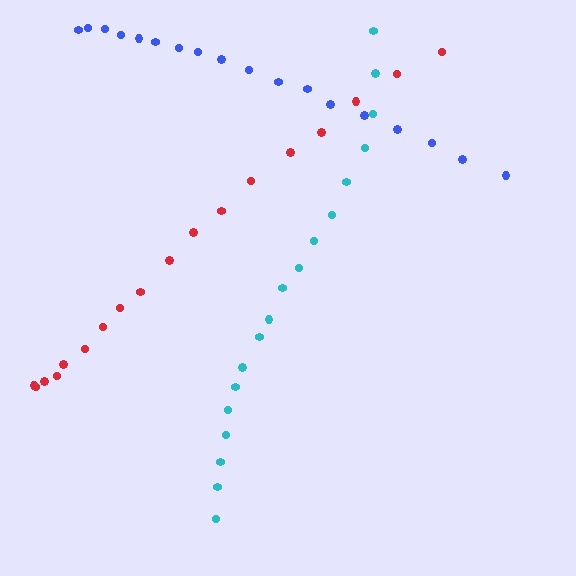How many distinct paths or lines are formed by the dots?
There are 3 distinct paths.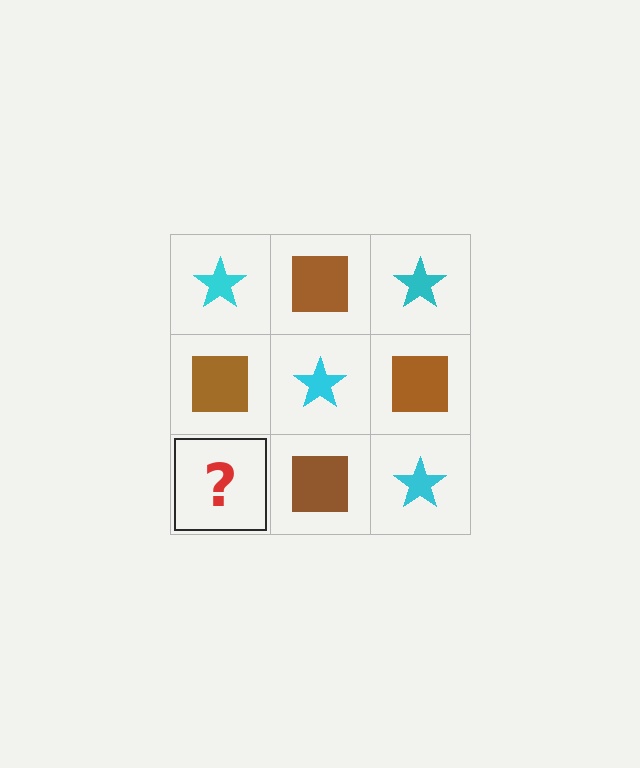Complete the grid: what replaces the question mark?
The question mark should be replaced with a cyan star.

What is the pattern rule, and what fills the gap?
The rule is that it alternates cyan star and brown square in a checkerboard pattern. The gap should be filled with a cyan star.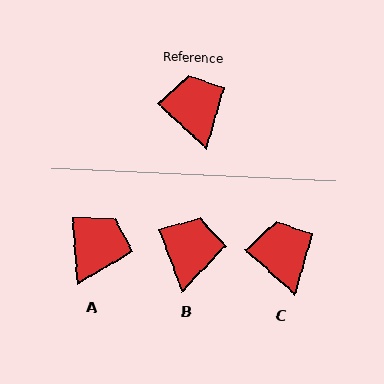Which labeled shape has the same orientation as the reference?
C.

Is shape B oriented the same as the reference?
No, it is off by about 28 degrees.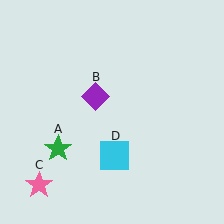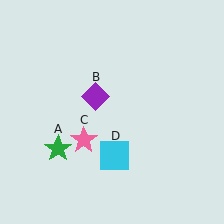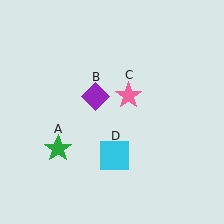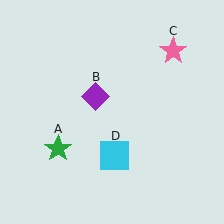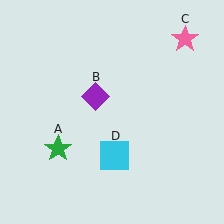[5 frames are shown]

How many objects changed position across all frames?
1 object changed position: pink star (object C).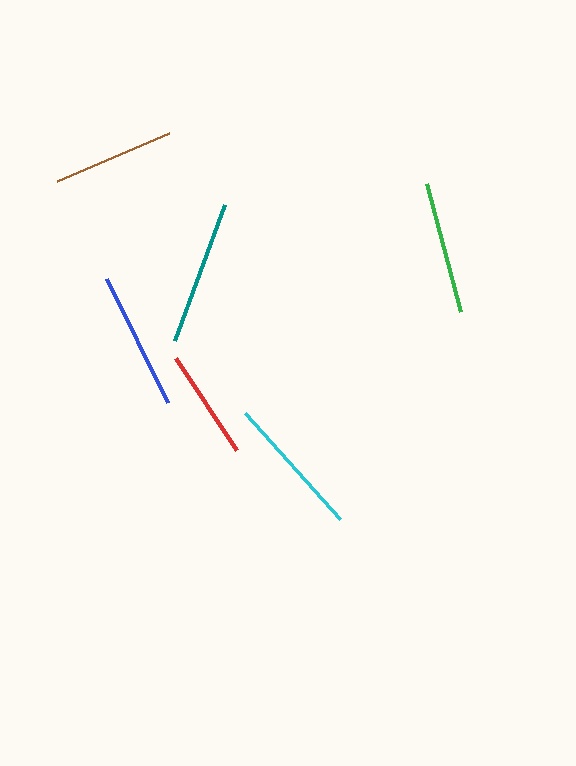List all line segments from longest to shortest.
From longest to shortest: teal, cyan, blue, green, brown, red.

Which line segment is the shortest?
The red line is the shortest at approximately 110 pixels.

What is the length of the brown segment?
The brown segment is approximately 122 pixels long.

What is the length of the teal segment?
The teal segment is approximately 145 pixels long.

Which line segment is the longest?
The teal line is the longest at approximately 145 pixels.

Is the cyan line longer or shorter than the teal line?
The teal line is longer than the cyan line.